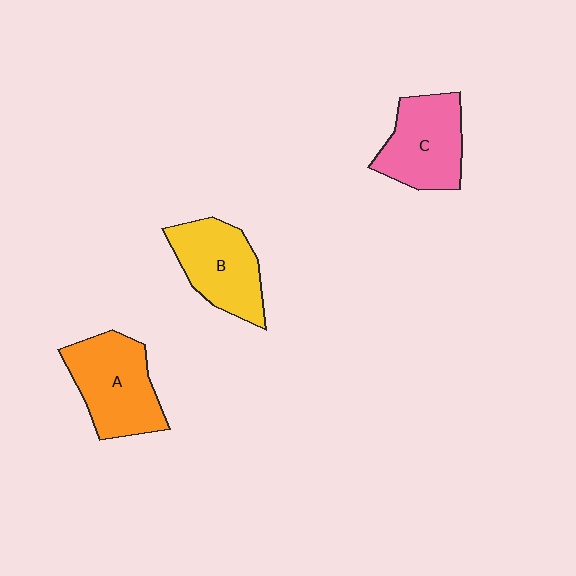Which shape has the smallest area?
Shape B (yellow).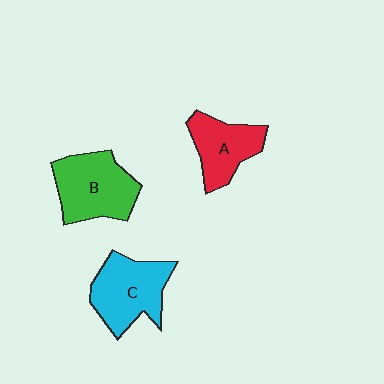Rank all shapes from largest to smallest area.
From largest to smallest: B (green), C (cyan), A (red).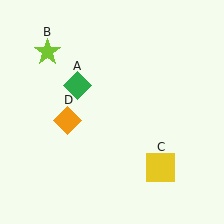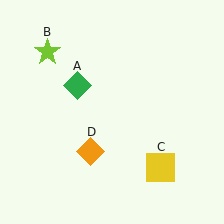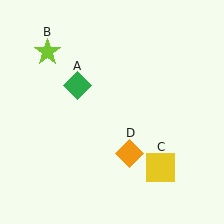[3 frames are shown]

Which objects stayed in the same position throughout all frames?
Green diamond (object A) and lime star (object B) and yellow square (object C) remained stationary.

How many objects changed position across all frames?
1 object changed position: orange diamond (object D).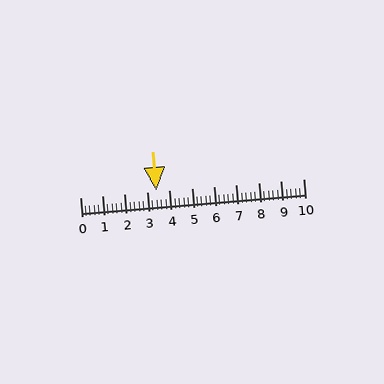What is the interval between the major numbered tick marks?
The major tick marks are spaced 1 units apart.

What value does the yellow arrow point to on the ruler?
The yellow arrow points to approximately 3.4.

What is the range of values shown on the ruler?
The ruler shows values from 0 to 10.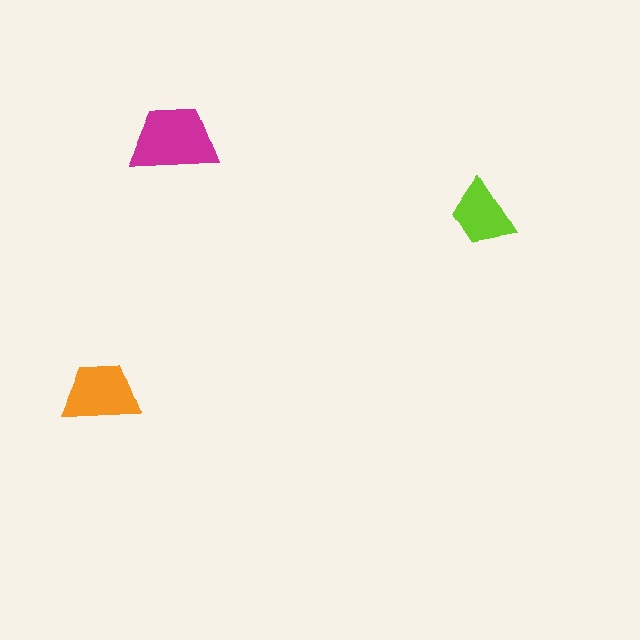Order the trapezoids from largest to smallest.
the magenta one, the orange one, the lime one.